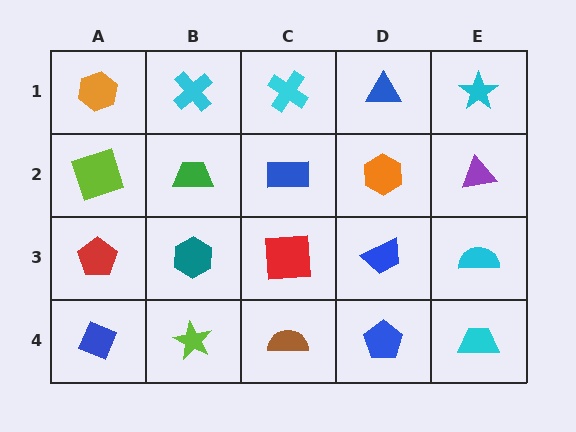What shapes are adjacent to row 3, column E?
A purple triangle (row 2, column E), a cyan trapezoid (row 4, column E), a blue trapezoid (row 3, column D).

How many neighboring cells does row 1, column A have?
2.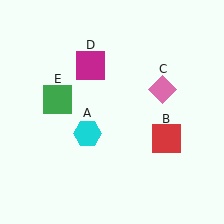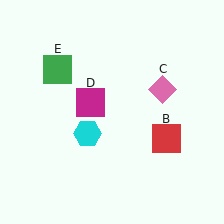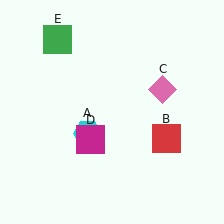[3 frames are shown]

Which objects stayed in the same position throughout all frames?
Cyan hexagon (object A) and red square (object B) and pink diamond (object C) remained stationary.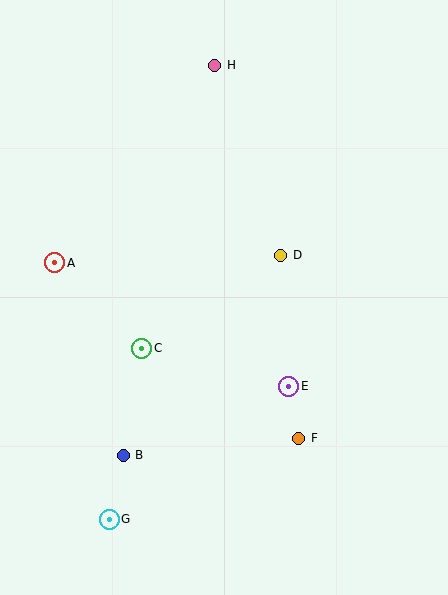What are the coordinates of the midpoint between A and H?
The midpoint between A and H is at (135, 164).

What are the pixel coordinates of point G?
Point G is at (109, 519).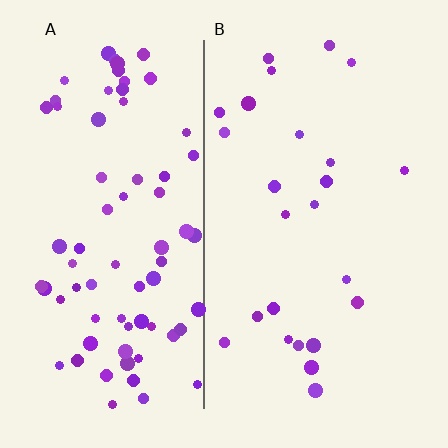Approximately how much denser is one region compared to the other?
Approximately 3.0× — region A over region B.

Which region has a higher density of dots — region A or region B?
A (the left).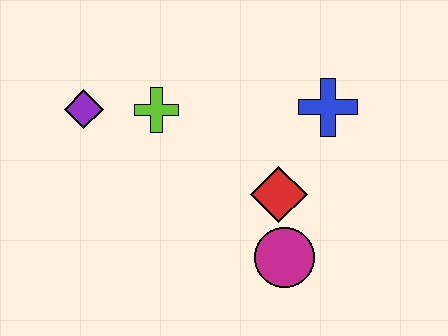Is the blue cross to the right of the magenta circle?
Yes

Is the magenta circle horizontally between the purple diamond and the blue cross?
Yes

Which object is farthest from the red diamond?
The purple diamond is farthest from the red diamond.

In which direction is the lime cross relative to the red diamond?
The lime cross is to the left of the red diamond.